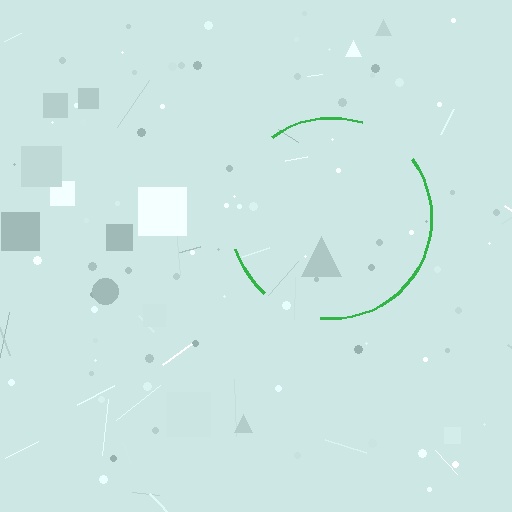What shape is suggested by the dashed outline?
The dashed outline suggests a circle.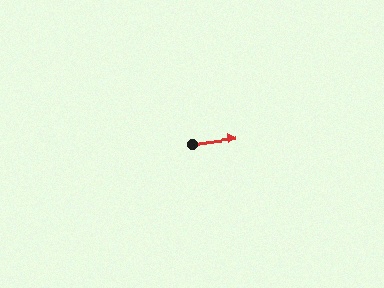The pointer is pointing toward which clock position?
Roughly 3 o'clock.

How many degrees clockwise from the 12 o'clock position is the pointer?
Approximately 83 degrees.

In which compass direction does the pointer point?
East.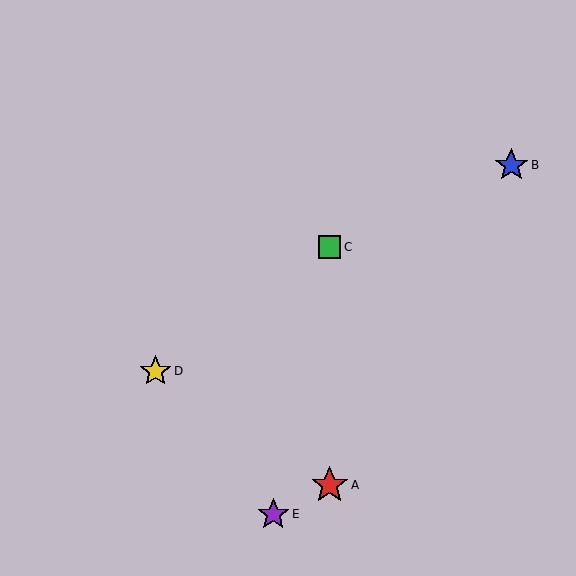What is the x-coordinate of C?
Object C is at x≈330.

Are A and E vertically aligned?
No, A is at x≈330 and E is at x≈273.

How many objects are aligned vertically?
2 objects (A, C) are aligned vertically.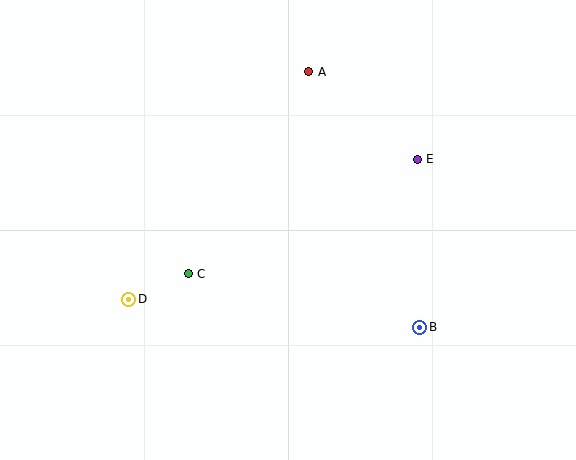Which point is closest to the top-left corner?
Point A is closest to the top-left corner.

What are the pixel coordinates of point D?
Point D is at (129, 299).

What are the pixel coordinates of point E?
Point E is at (417, 159).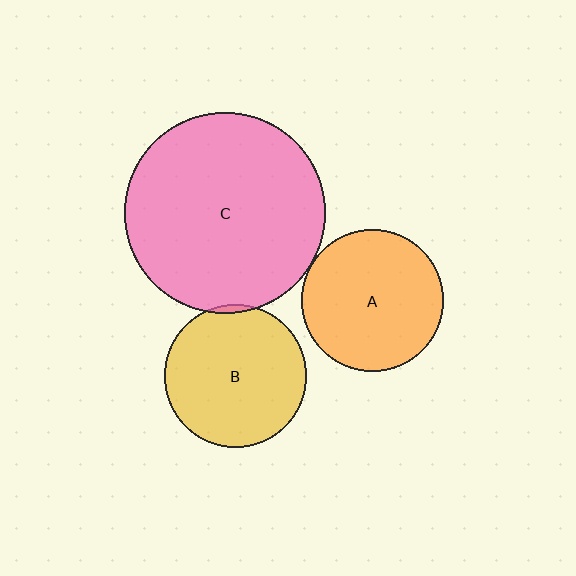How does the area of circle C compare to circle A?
Approximately 2.0 times.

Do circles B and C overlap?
Yes.